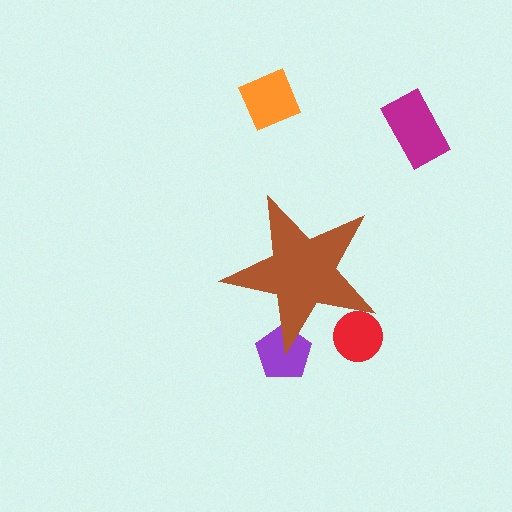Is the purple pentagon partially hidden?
Yes, the purple pentagon is partially hidden behind the brown star.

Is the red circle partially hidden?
Yes, the red circle is partially hidden behind the brown star.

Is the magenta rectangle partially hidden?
No, the magenta rectangle is fully visible.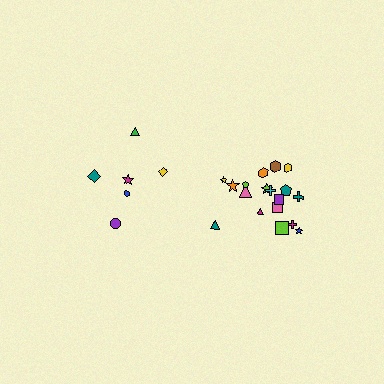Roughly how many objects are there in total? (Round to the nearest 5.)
Roughly 25 objects in total.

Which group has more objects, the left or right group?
The right group.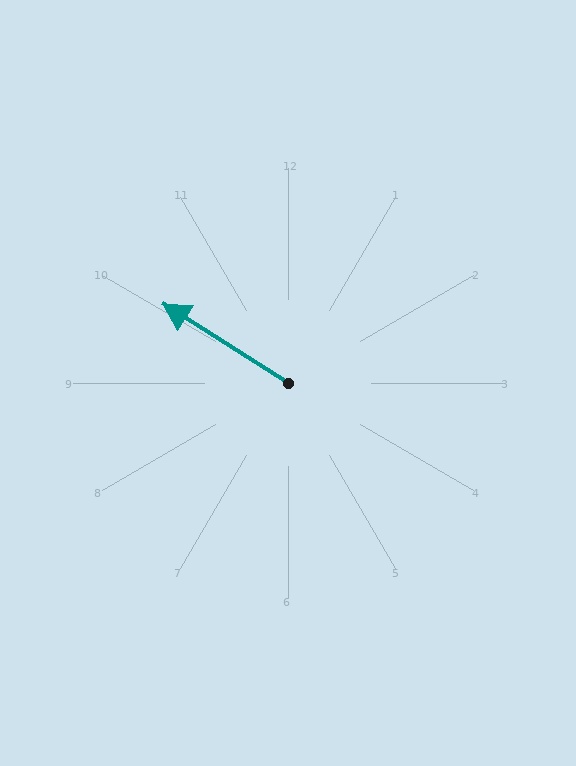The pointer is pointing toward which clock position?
Roughly 10 o'clock.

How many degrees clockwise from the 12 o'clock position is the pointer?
Approximately 303 degrees.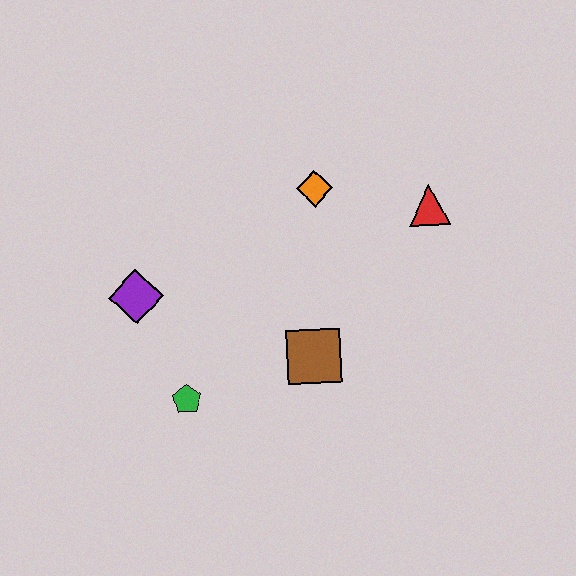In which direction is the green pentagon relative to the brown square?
The green pentagon is to the left of the brown square.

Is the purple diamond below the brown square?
No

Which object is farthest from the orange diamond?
The green pentagon is farthest from the orange diamond.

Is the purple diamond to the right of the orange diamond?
No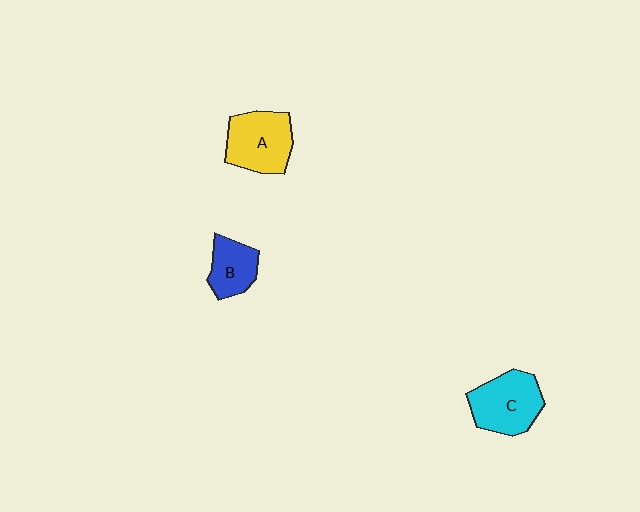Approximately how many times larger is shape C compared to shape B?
Approximately 1.6 times.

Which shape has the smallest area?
Shape B (blue).